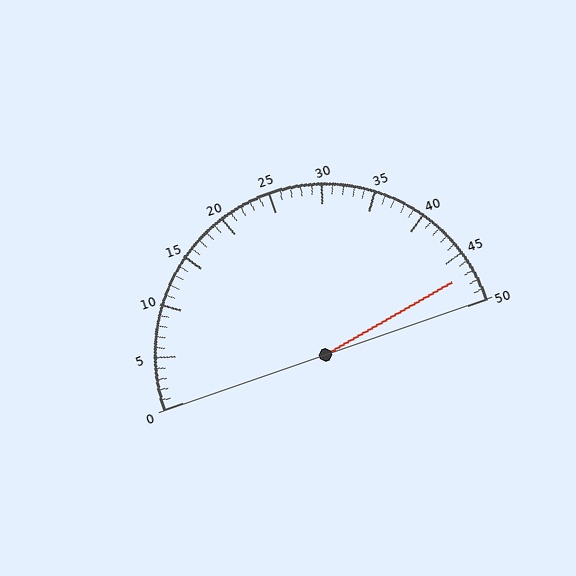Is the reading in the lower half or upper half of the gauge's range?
The reading is in the upper half of the range (0 to 50).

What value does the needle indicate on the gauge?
The needle indicates approximately 47.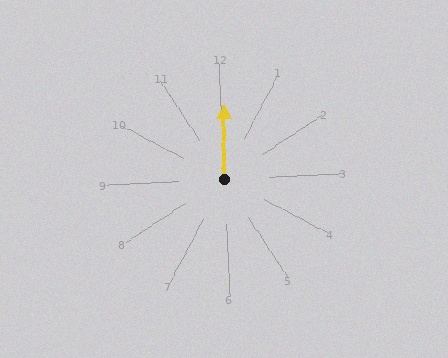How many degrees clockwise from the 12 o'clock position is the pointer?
Approximately 3 degrees.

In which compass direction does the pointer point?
North.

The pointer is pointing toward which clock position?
Roughly 12 o'clock.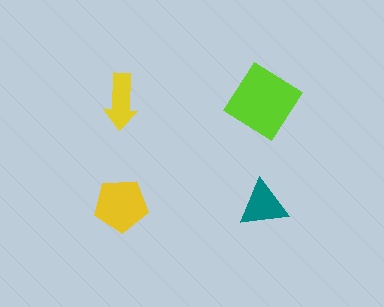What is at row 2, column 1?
A yellow pentagon.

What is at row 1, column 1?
A yellow arrow.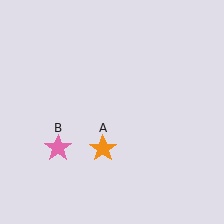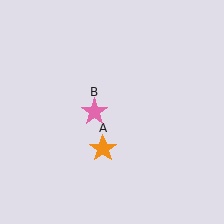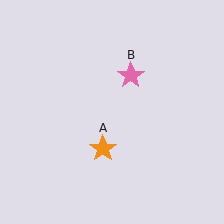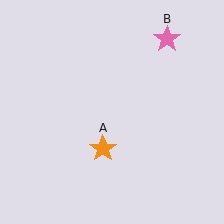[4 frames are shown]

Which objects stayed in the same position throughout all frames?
Orange star (object A) remained stationary.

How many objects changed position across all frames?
1 object changed position: pink star (object B).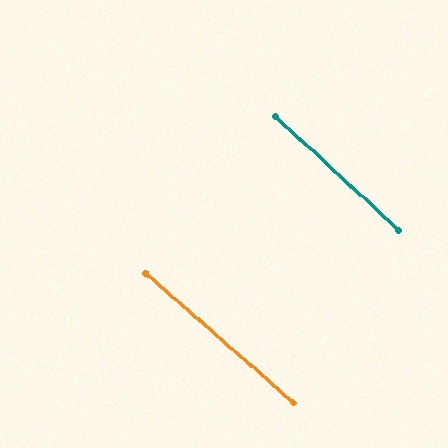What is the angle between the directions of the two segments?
Approximately 2 degrees.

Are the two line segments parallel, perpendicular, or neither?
Parallel — their directions differ by only 1.6°.